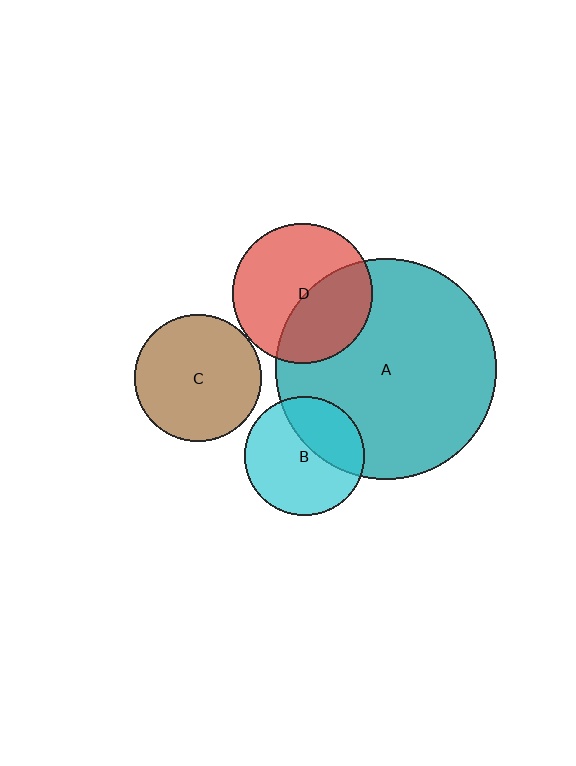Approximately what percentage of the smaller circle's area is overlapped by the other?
Approximately 35%.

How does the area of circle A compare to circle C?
Approximately 3.1 times.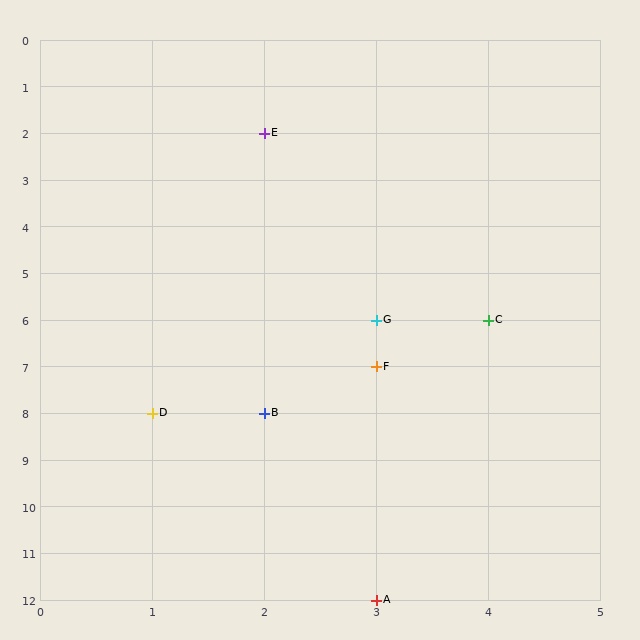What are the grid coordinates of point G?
Point G is at grid coordinates (3, 6).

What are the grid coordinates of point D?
Point D is at grid coordinates (1, 8).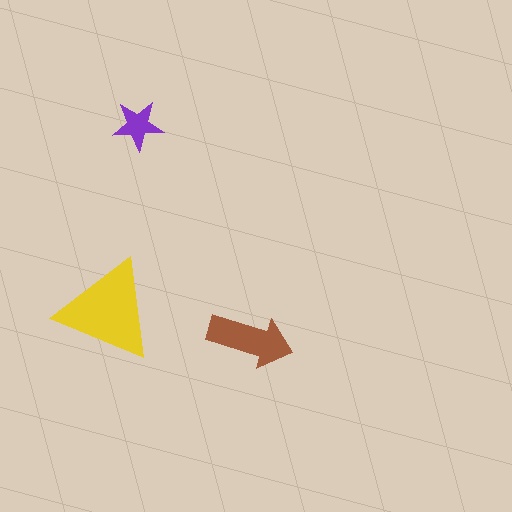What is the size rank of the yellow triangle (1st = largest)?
1st.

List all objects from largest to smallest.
The yellow triangle, the brown arrow, the purple star.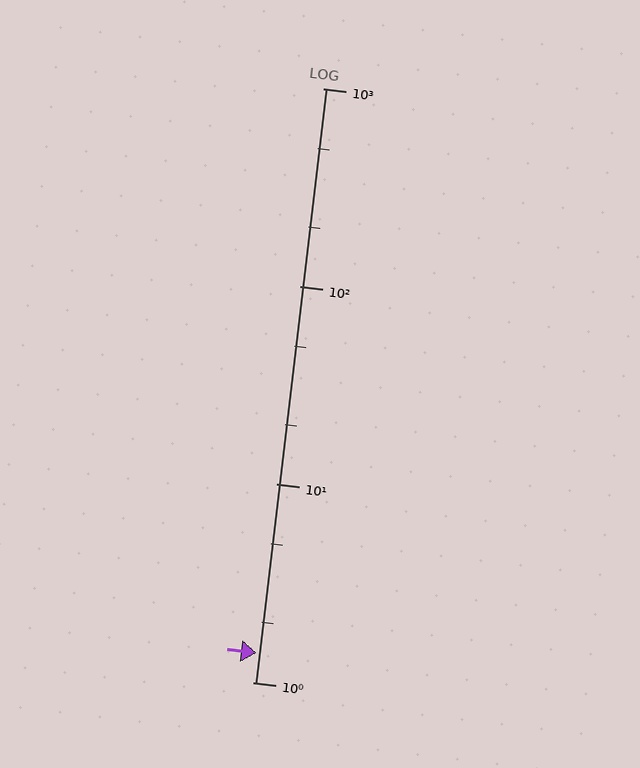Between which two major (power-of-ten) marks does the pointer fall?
The pointer is between 1 and 10.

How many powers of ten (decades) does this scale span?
The scale spans 3 decades, from 1 to 1000.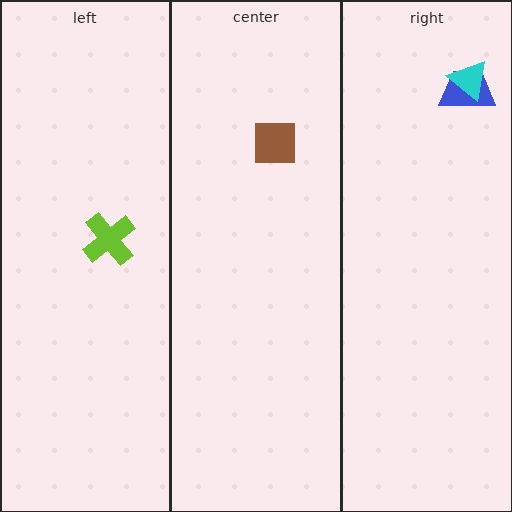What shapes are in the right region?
The blue trapezoid, the cyan triangle.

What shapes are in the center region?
The brown square.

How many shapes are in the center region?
1.